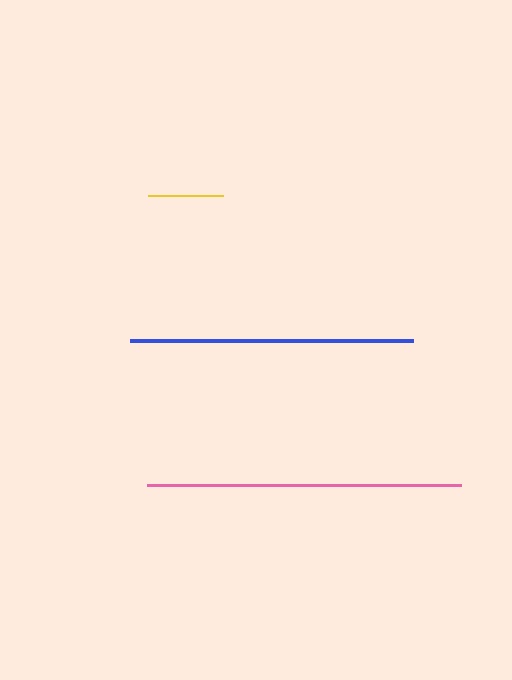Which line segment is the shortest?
The yellow line is the shortest at approximately 75 pixels.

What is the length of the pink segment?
The pink segment is approximately 314 pixels long.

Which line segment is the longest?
The pink line is the longest at approximately 314 pixels.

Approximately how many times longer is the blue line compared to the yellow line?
The blue line is approximately 3.8 times the length of the yellow line.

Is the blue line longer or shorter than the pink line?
The pink line is longer than the blue line.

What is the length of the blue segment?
The blue segment is approximately 282 pixels long.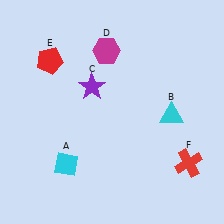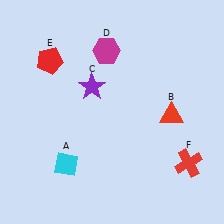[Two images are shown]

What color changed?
The triangle (B) changed from cyan in Image 1 to red in Image 2.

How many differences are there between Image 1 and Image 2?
There is 1 difference between the two images.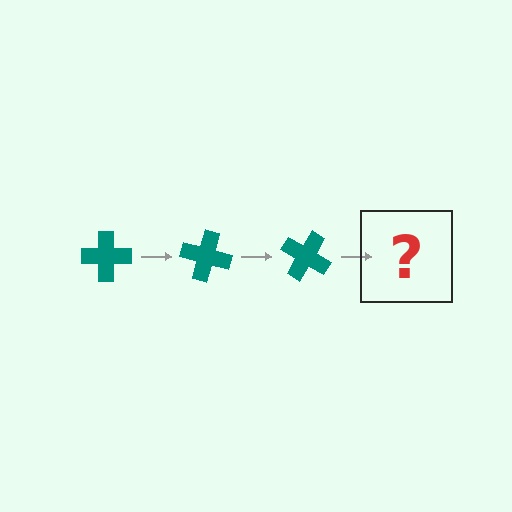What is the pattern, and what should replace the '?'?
The pattern is that the cross rotates 15 degrees each step. The '?' should be a teal cross rotated 45 degrees.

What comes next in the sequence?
The next element should be a teal cross rotated 45 degrees.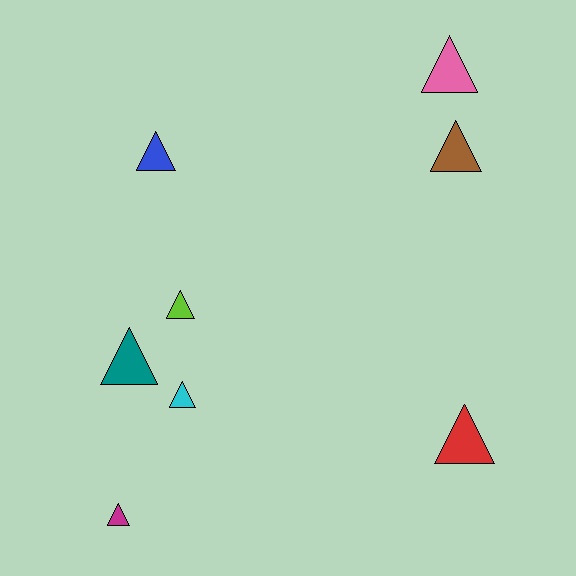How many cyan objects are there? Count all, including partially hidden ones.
There is 1 cyan object.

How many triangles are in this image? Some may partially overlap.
There are 8 triangles.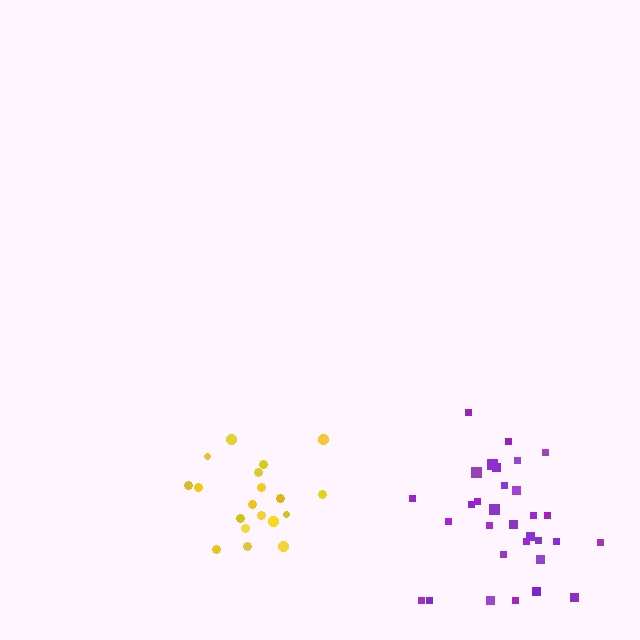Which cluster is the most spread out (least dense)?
Purple.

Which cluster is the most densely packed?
Yellow.